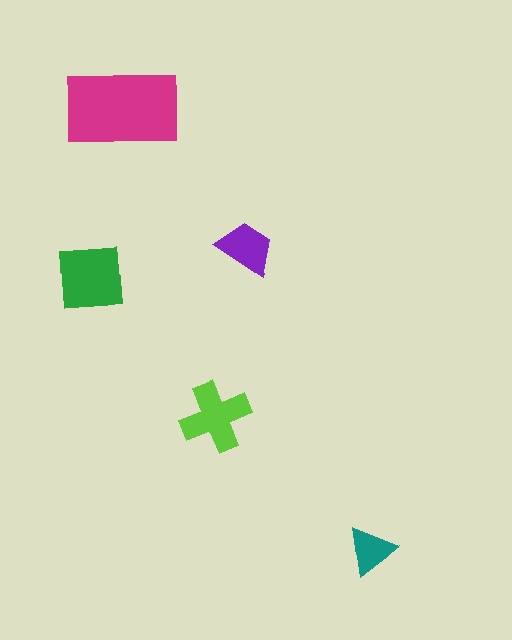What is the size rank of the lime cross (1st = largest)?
3rd.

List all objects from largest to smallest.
The magenta rectangle, the green square, the lime cross, the purple trapezoid, the teal triangle.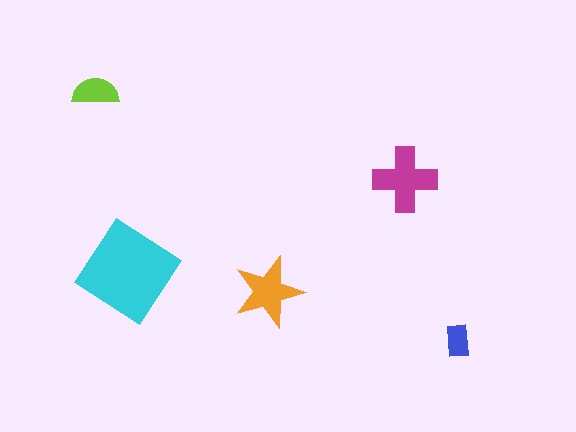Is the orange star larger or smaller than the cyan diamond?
Smaller.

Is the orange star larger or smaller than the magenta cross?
Smaller.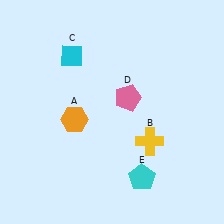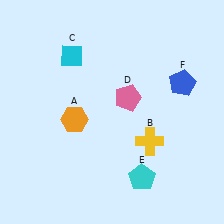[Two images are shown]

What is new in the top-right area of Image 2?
A blue pentagon (F) was added in the top-right area of Image 2.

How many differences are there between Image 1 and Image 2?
There is 1 difference between the two images.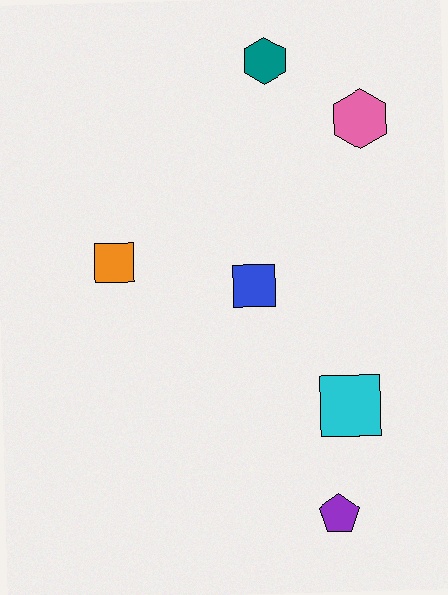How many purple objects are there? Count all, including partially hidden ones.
There is 1 purple object.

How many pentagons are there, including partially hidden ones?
There is 1 pentagon.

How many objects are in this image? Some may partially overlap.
There are 6 objects.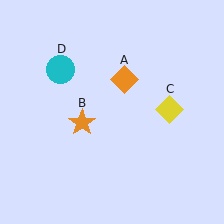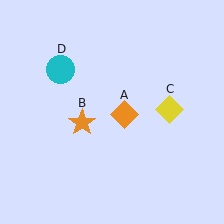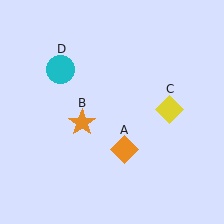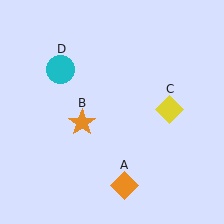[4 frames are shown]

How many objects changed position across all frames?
1 object changed position: orange diamond (object A).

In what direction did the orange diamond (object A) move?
The orange diamond (object A) moved down.